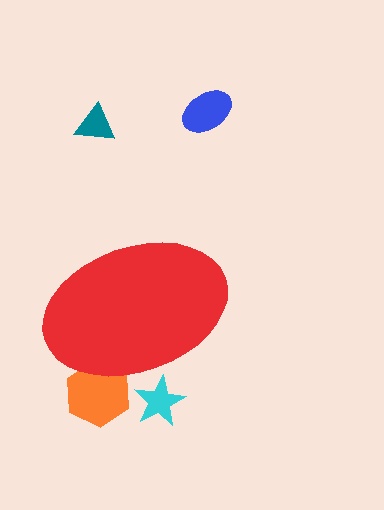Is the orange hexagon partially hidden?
Yes, the orange hexagon is partially hidden behind the red ellipse.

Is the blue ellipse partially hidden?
No, the blue ellipse is fully visible.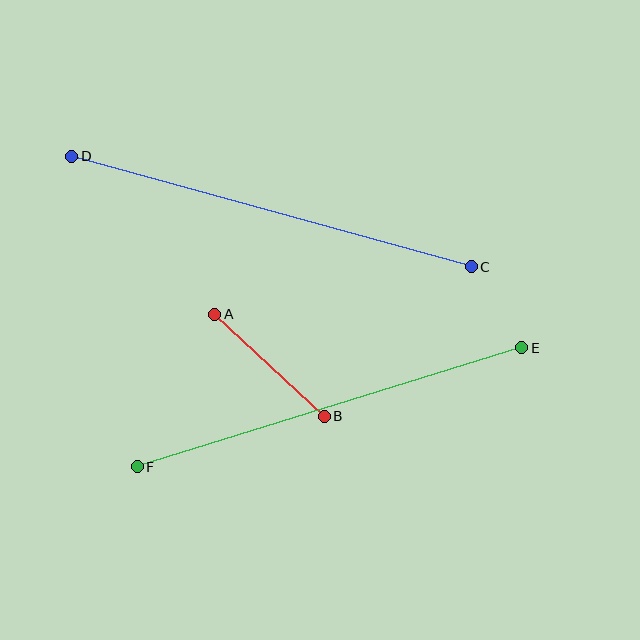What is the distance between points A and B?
The distance is approximately 150 pixels.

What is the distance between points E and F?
The distance is approximately 402 pixels.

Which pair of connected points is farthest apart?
Points C and D are farthest apart.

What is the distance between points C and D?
The distance is approximately 415 pixels.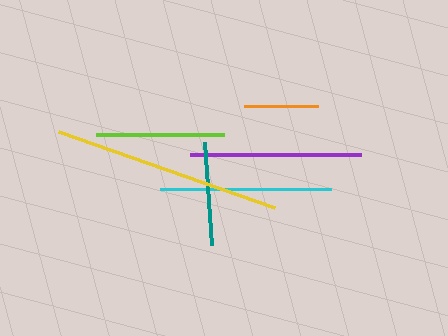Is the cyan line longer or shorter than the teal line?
The cyan line is longer than the teal line.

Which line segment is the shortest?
The orange line is the shortest at approximately 75 pixels.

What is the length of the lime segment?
The lime segment is approximately 129 pixels long.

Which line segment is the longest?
The yellow line is the longest at approximately 228 pixels.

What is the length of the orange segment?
The orange segment is approximately 75 pixels long.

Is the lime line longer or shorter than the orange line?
The lime line is longer than the orange line.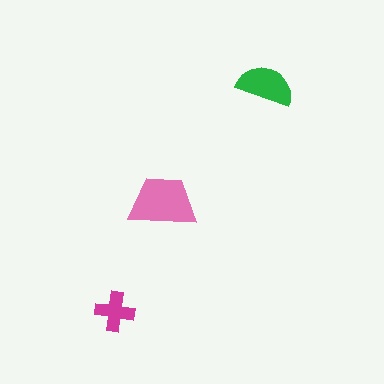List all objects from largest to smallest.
The pink trapezoid, the green semicircle, the magenta cross.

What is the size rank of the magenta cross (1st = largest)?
3rd.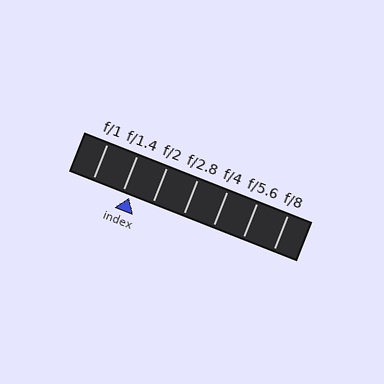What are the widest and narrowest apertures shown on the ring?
The widest aperture shown is f/1 and the narrowest is f/8.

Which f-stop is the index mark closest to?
The index mark is closest to f/1.4.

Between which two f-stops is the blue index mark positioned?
The index mark is between f/1.4 and f/2.